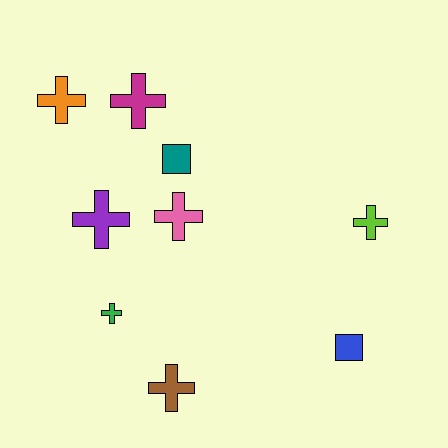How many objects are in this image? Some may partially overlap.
There are 9 objects.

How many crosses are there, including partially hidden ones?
There are 7 crosses.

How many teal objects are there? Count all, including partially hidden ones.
There is 1 teal object.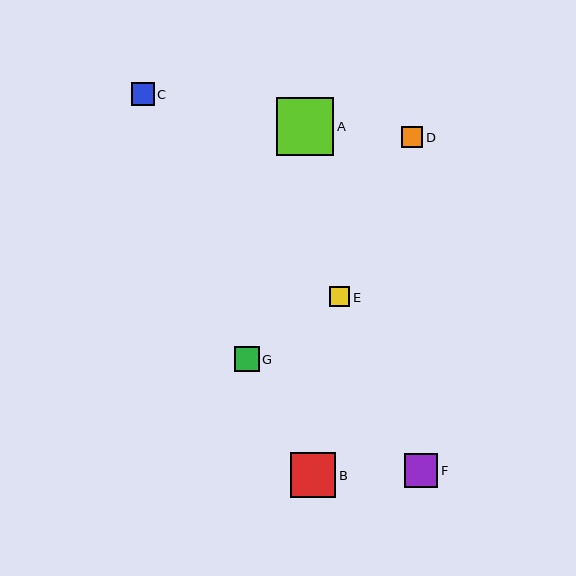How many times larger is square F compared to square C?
Square F is approximately 1.5 times the size of square C.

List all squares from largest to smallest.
From largest to smallest: A, B, F, G, C, D, E.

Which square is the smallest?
Square E is the smallest with a size of approximately 20 pixels.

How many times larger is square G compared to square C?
Square G is approximately 1.1 times the size of square C.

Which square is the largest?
Square A is the largest with a size of approximately 57 pixels.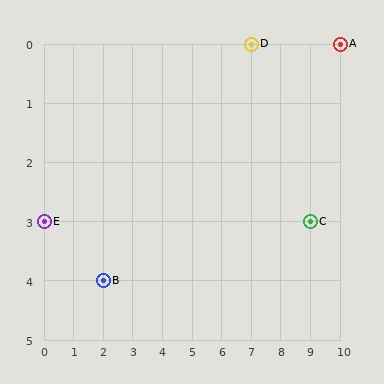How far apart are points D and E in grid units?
Points D and E are 7 columns and 3 rows apart (about 7.6 grid units diagonally).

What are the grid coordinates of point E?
Point E is at grid coordinates (0, 3).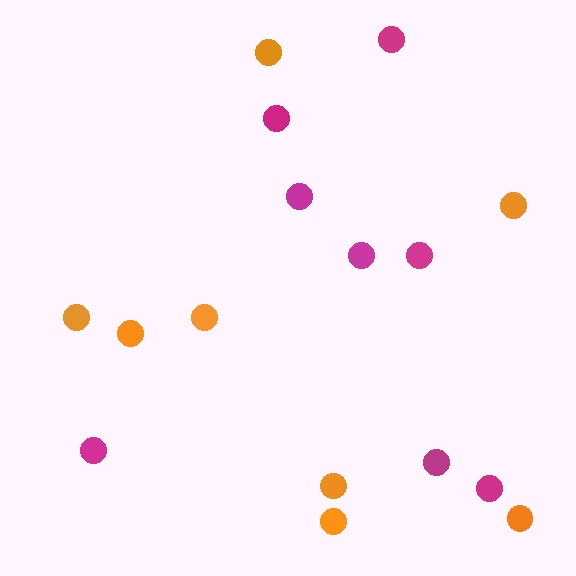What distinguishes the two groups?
There are 2 groups: one group of orange circles (8) and one group of magenta circles (8).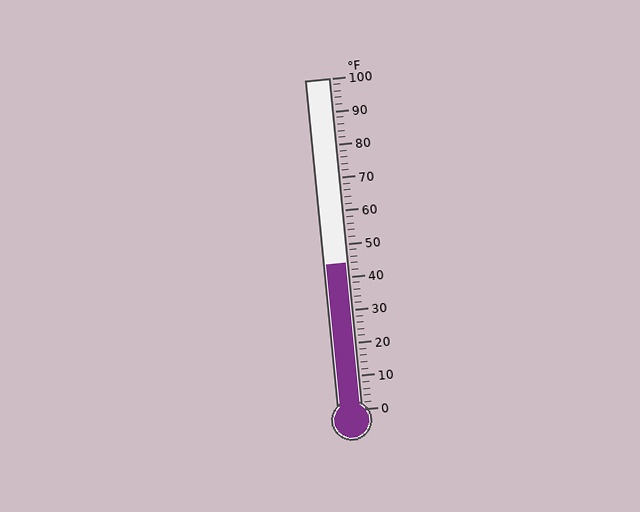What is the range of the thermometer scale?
The thermometer scale ranges from 0°F to 100°F.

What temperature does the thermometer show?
The thermometer shows approximately 44°F.